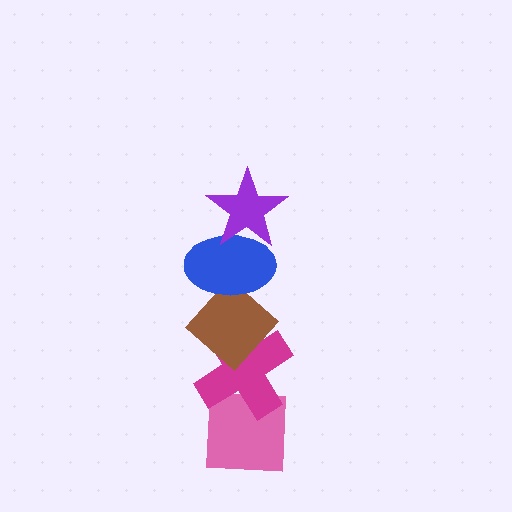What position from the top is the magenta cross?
The magenta cross is 4th from the top.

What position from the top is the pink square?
The pink square is 5th from the top.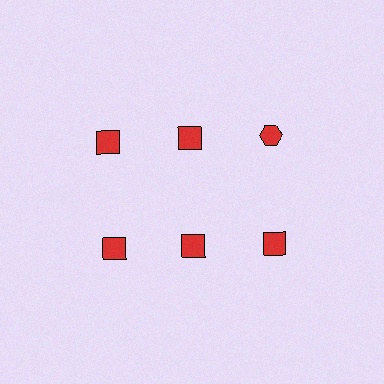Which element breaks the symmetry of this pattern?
The red hexagon in the top row, center column breaks the symmetry. All other shapes are red squares.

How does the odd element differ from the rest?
It has a different shape: hexagon instead of square.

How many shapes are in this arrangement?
There are 6 shapes arranged in a grid pattern.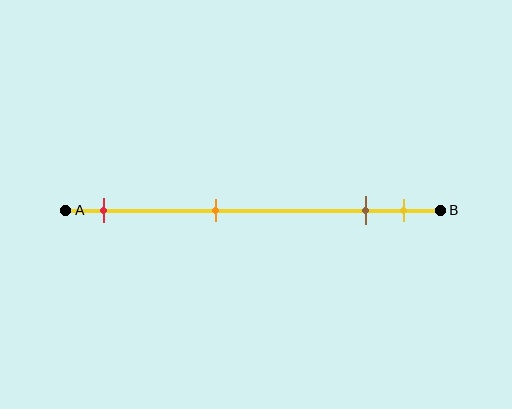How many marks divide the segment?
There are 4 marks dividing the segment.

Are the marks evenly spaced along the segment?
No, the marks are not evenly spaced.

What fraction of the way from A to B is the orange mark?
The orange mark is approximately 40% (0.4) of the way from A to B.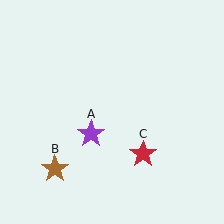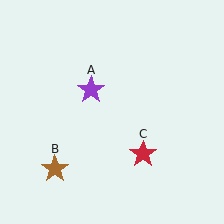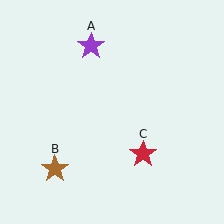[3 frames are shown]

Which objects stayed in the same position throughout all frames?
Brown star (object B) and red star (object C) remained stationary.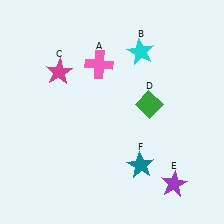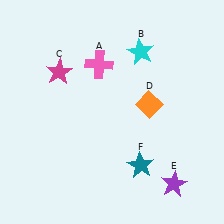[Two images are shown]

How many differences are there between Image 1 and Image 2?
There is 1 difference between the two images.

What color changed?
The diamond (D) changed from green in Image 1 to orange in Image 2.